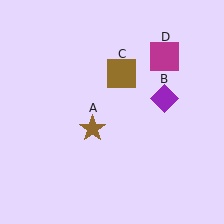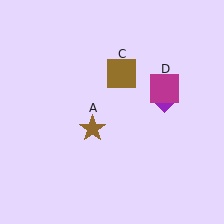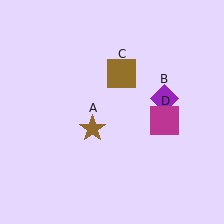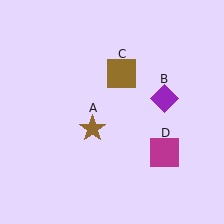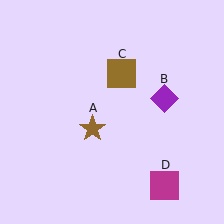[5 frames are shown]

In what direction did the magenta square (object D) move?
The magenta square (object D) moved down.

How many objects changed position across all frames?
1 object changed position: magenta square (object D).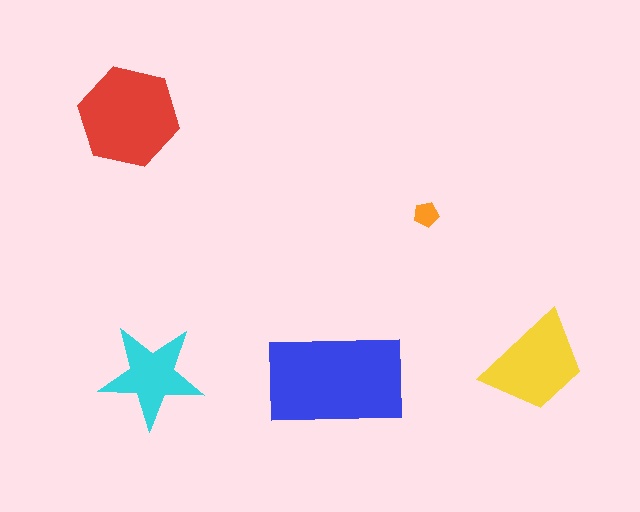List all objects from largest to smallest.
The blue rectangle, the red hexagon, the yellow trapezoid, the cyan star, the orange pentagon.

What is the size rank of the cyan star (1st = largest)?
4th.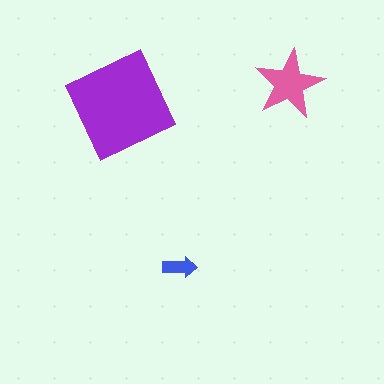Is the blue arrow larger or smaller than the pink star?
Smaller.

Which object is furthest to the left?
The purple diamond is leftmost.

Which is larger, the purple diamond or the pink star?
The purple diamond.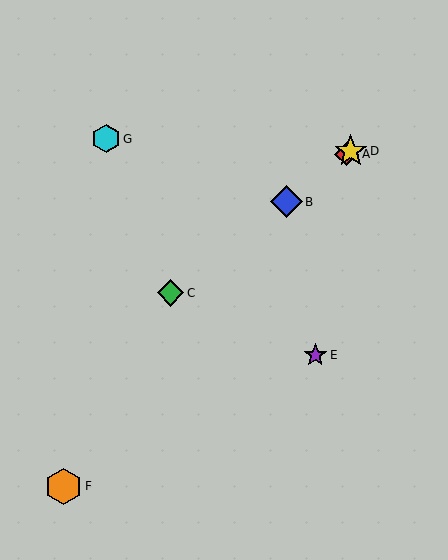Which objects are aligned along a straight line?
Objects A, B, C, D are aligned along a straight line.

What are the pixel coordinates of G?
Object G is at (106, 139).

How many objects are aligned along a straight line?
4 objects (A, B, C, D) are aligned along a straight line.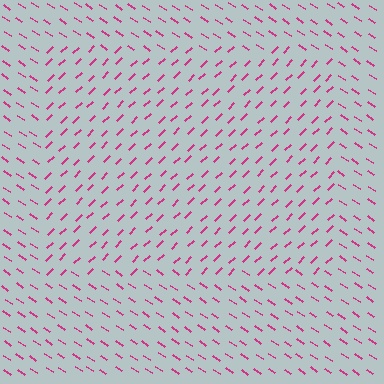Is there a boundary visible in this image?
Yes, there is a texture boundary formed by a change in line orientation.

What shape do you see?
I see a rectangle.